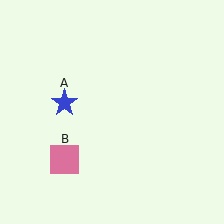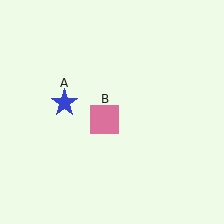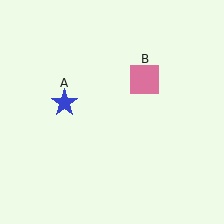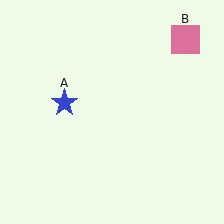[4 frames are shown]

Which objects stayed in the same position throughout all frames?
Blue star (object A) remained stationary.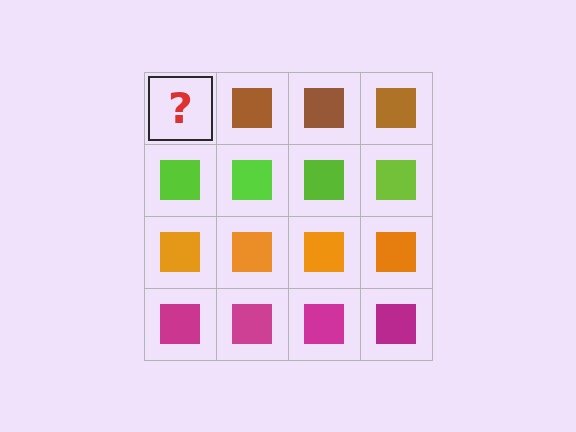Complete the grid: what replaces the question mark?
The question mark should be replaced with a brown square.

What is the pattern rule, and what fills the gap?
The rule is that each row has a consistent color. The gap should be filled with a brown square.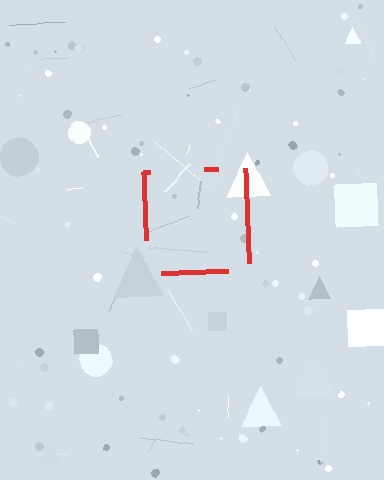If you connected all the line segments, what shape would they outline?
They would outline a square.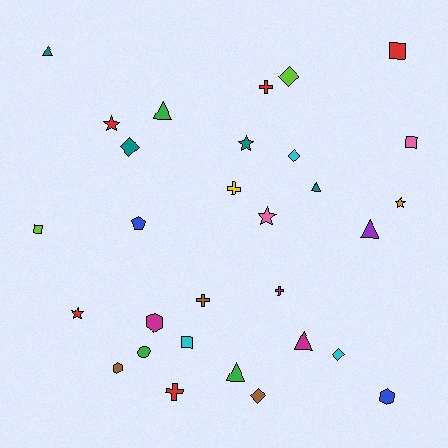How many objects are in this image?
There are 30 objects.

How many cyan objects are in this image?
There are 3 cyan objects.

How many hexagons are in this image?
There are 3 hexagons.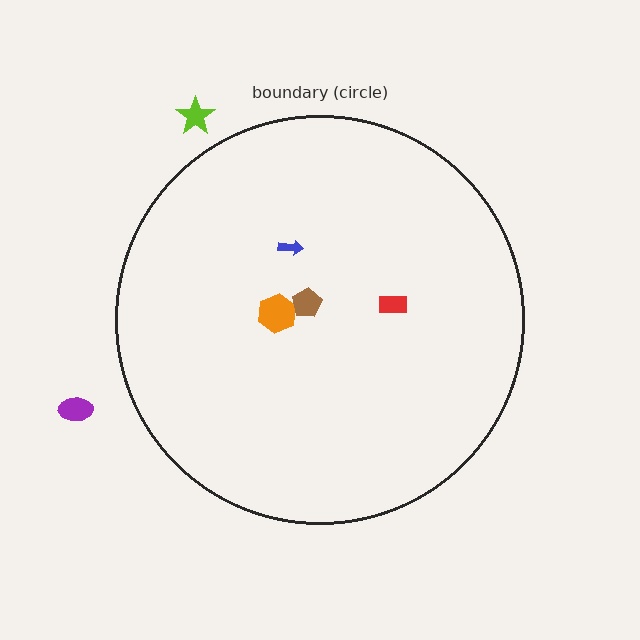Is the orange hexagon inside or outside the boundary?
Inside.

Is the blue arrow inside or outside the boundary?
Inside.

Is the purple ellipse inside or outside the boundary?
Outside.